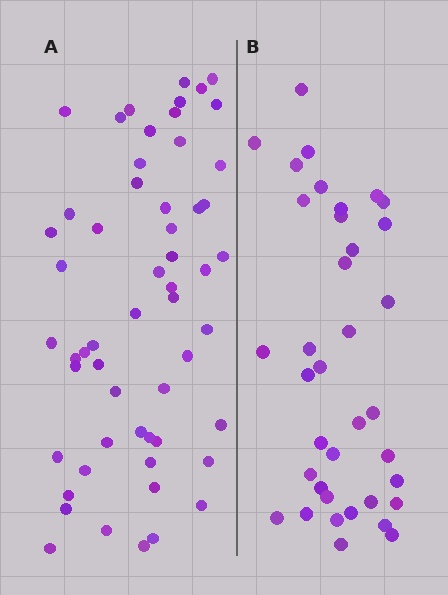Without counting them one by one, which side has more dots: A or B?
Region A (the left region) has more dots.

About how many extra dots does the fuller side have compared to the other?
Region A has approximately 20 more dots than region B.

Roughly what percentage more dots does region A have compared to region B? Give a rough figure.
About 50% more.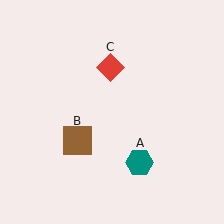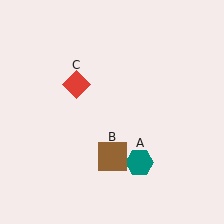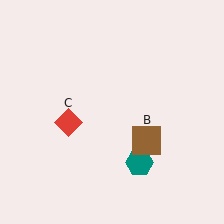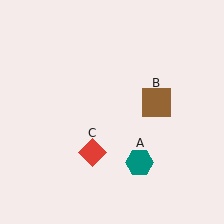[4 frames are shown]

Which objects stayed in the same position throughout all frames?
Teal hexagon (object A) remained stationary.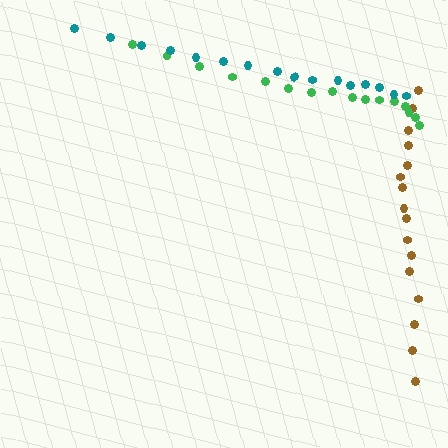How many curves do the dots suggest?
There are 3 distinct paths.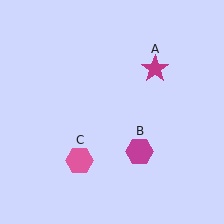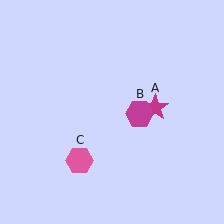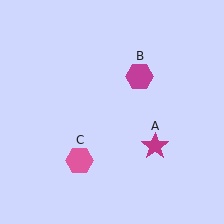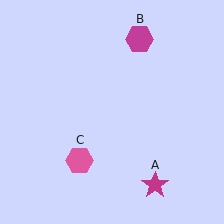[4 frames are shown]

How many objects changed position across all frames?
2 objects changed position: magenta star (object A), magenta hexagon (object B).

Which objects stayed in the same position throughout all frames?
Pink hexagon (object C) remained stationary.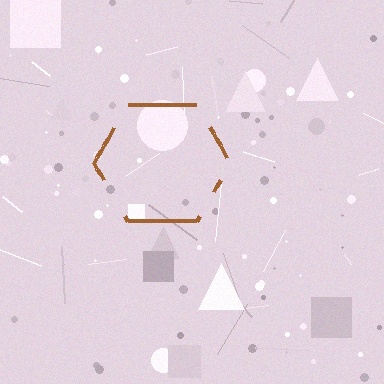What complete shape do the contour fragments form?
The contour fragments form a hexagon.